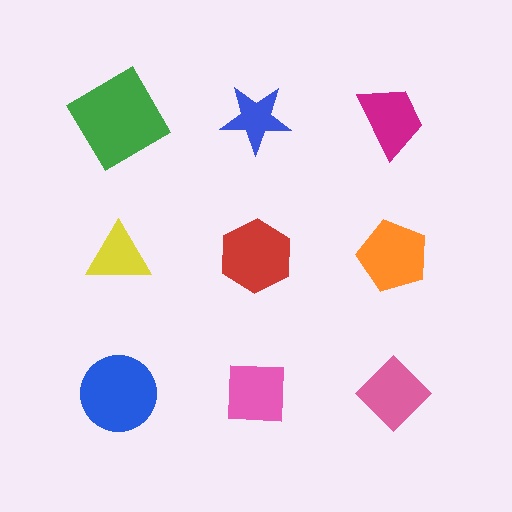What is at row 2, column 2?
A red hexagon.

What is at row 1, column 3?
A magenta trapezoid.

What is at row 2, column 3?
An orange pentagon.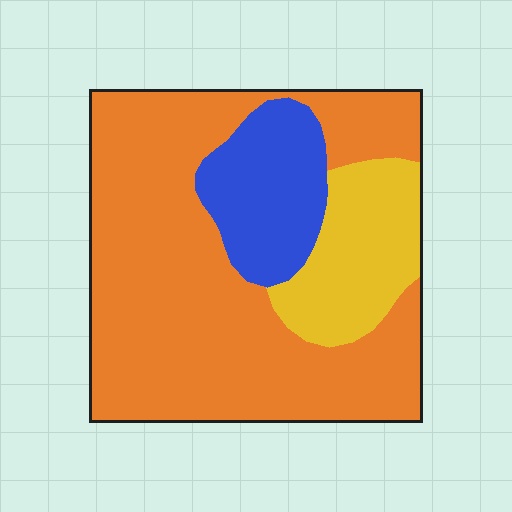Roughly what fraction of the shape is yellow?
Yellow takes up about one sixth (1/6) of the shape.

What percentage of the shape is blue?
Blue takes up less than a quarter of the shape.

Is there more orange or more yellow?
Orange.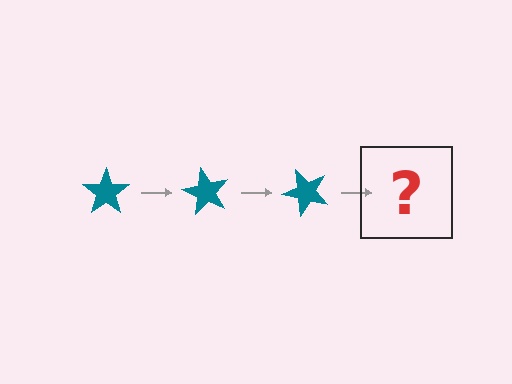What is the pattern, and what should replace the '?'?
The pattern is that the star rotates 60 degrees each step. The '?' should be a teal star rotated 180 degrees.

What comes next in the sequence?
The next element should be a teal star rotated 180 degrees.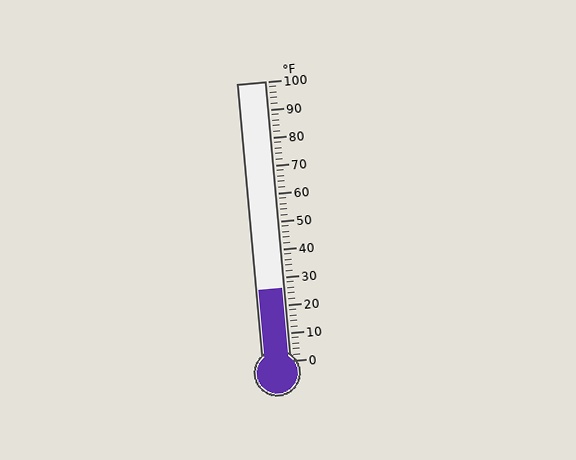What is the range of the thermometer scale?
The thermometer scale ranges from 0°F to 100°F.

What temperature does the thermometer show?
The thermometer shows approximately 26°F.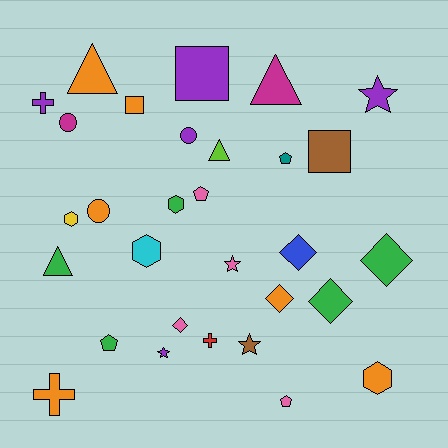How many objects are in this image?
There are 30 objects.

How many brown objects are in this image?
There are 2 brown objects.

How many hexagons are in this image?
There are 4 hexagons.